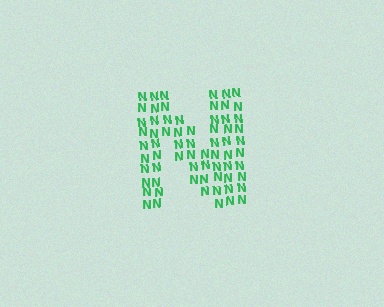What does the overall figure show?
The overall figure shows the letter N.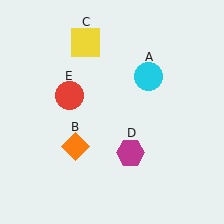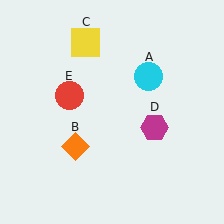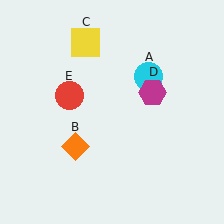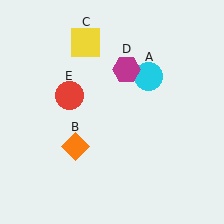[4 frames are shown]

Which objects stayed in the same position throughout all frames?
Cyan circle (object A) and orange diamond (object B) and yellow square (object C) and red circle (object E) remained stationary.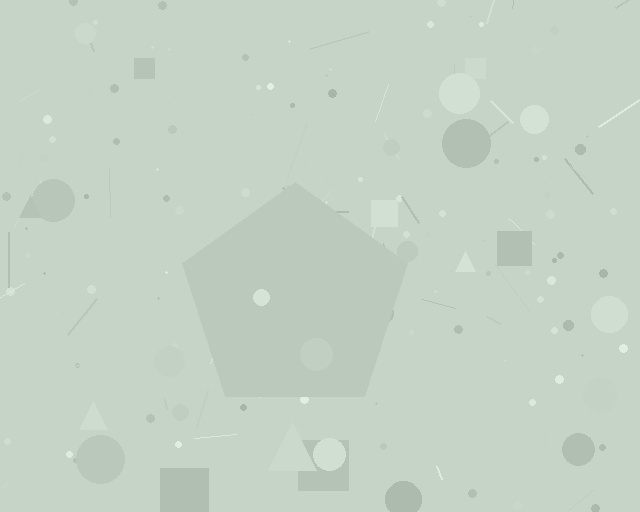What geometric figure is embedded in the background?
A pentagon is embedded in the background.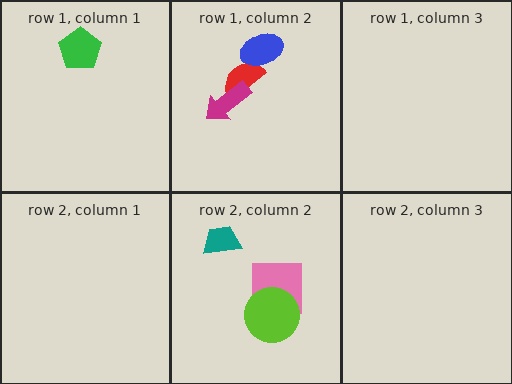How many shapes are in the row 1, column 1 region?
1.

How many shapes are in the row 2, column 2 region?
3.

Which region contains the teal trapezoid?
The row 2, column 2 region.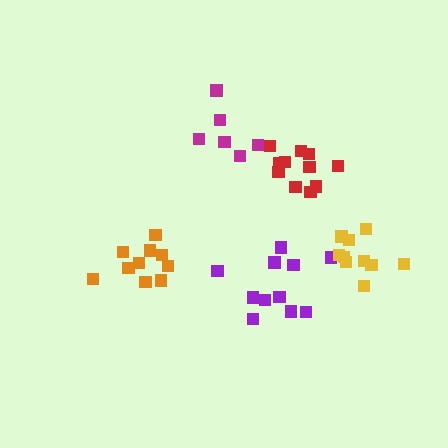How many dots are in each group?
Group 1: 11 dots, Group 2: 10 dots, Group 3: 11 dots, Group 4: 10 dots, Group 5: 6 dots (48 total).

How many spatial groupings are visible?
There are 5 spatial groupings.